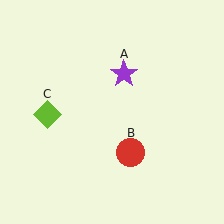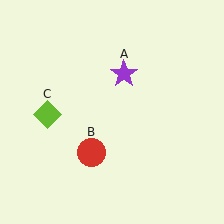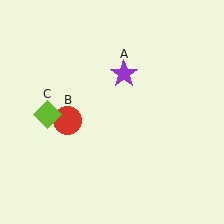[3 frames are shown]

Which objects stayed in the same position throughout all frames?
Purple star (object A) and lime diamond (object C) remained stationary.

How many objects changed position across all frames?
1 object changed position: red circle (object B).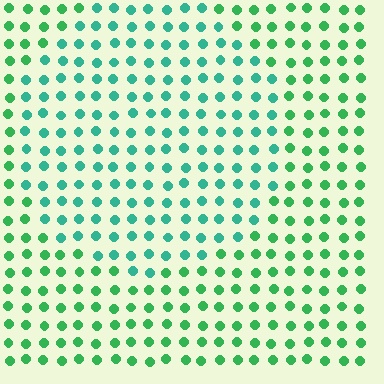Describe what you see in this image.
The image is filled with small green elements in a uniform arrangement. A circle-shaped region is visible where the elements are tinted to a slightly different hue, forming a subtle color boundary.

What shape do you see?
I see a circle.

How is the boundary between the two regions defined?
The boundary is defined purely by a slight shift in hue (about 30 degrees). Spacing, size, and orientation are identical on both sides.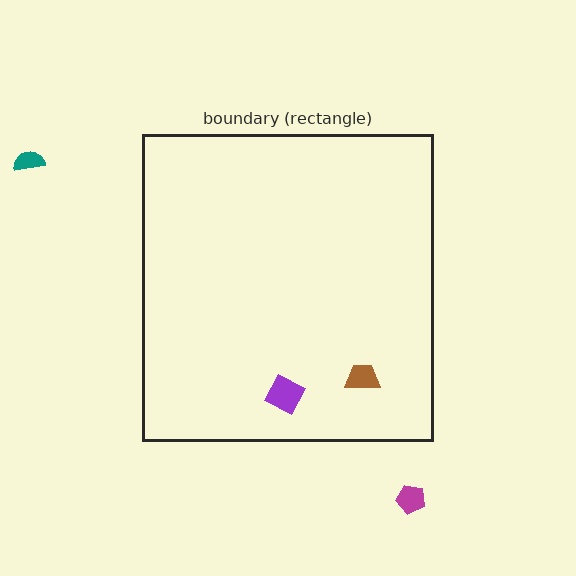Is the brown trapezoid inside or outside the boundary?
Inside.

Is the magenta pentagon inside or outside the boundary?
Outside.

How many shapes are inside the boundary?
2 inside, 2 outside.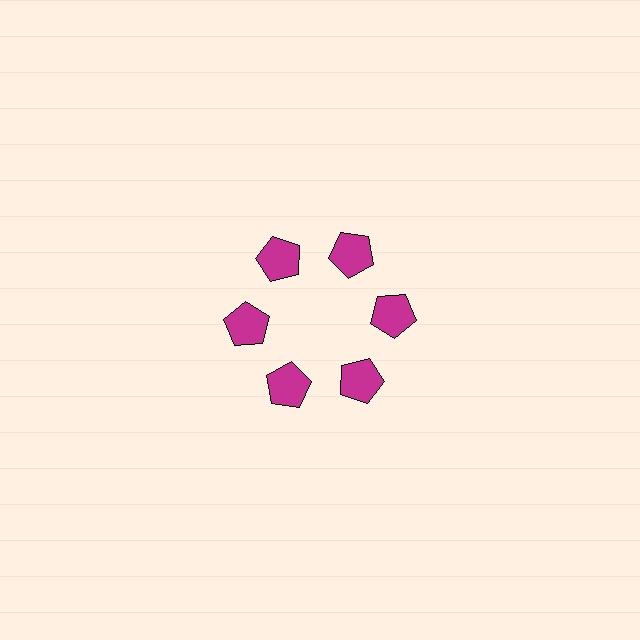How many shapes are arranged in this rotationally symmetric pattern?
There are 6 shapes, arranged in 6 groups of 1.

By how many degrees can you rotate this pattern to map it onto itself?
The pattern maps onto itself every 60 degrees of rotation.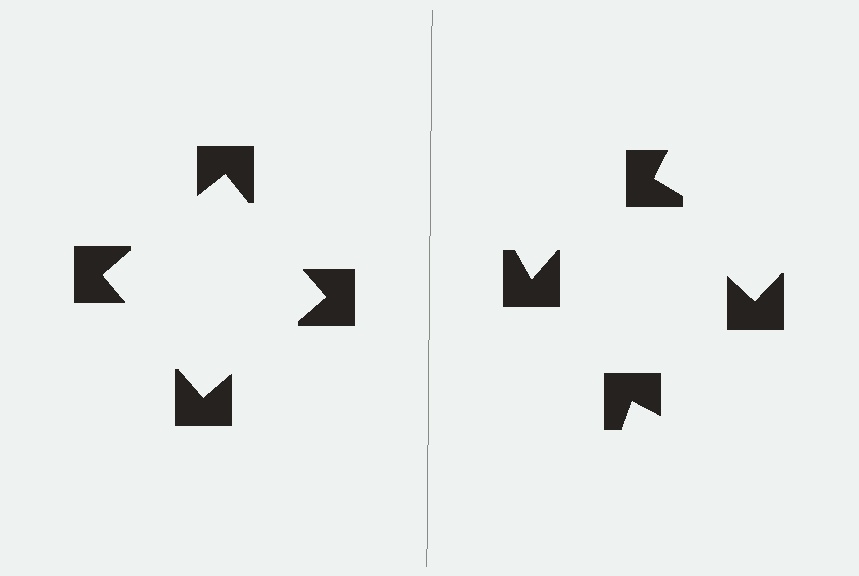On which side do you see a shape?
An illusory square appears on the left side. On the right side the wedge cuts are rotated, so no coherent shape forms.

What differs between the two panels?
The notched squares are positioned identically on both sides; only the wedge orientations differ. On the left they align to a square; on the right they are misaligned.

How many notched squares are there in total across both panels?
8 — 4 on each side.